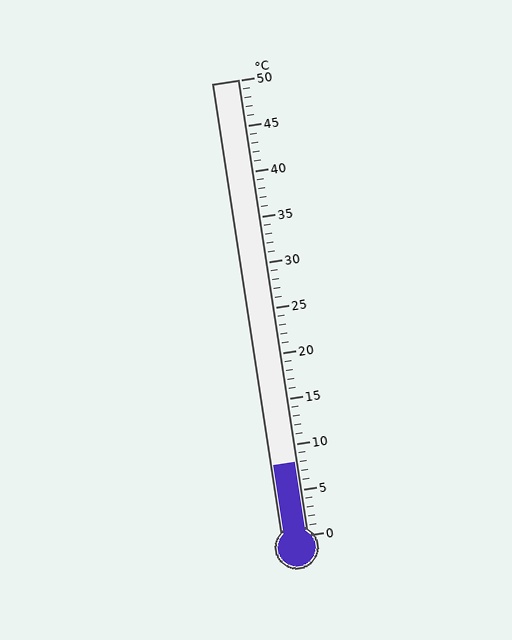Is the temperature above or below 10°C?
The temperature is below 10°C.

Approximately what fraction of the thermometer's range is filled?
The thermometer is filled to approximately 15% of its range.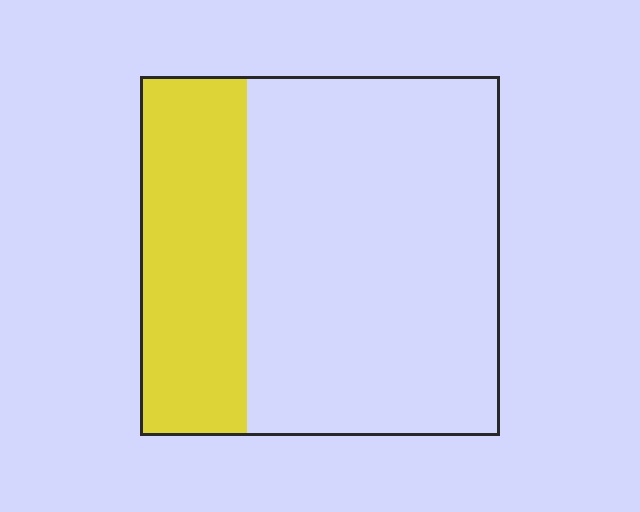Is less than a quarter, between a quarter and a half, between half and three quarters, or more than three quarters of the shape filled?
Between a quarter and a half.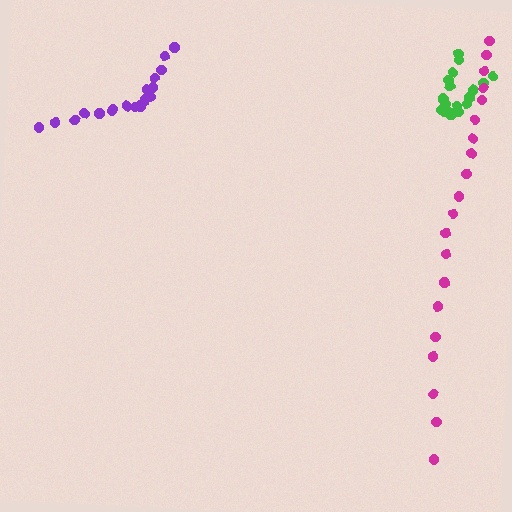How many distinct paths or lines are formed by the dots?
There are 3 distinct paths.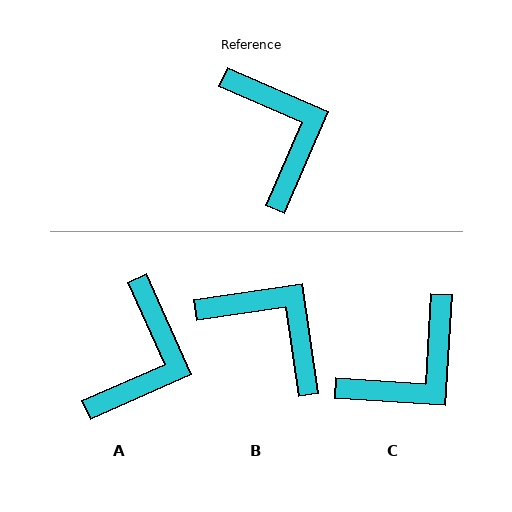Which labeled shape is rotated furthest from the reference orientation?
C, about 70 degrees away.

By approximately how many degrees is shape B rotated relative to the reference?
Approximately 32 degrees counter-clockwise.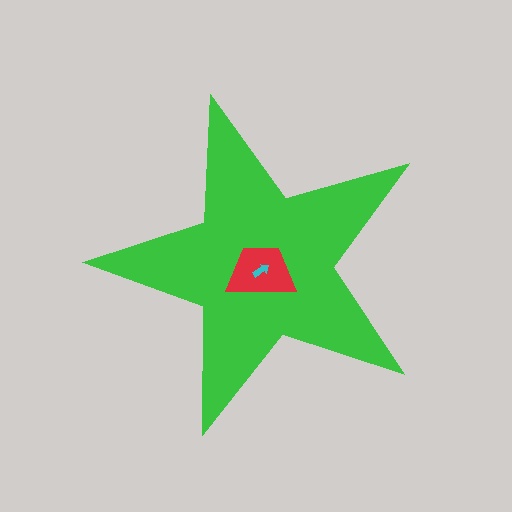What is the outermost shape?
The green star.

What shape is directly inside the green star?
The red trapezoid.